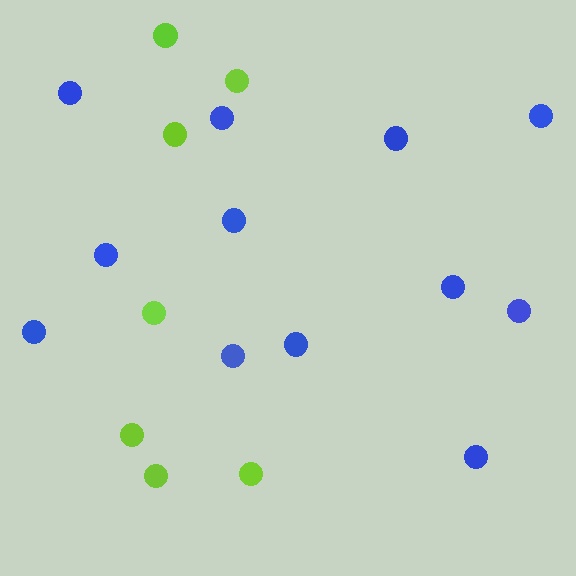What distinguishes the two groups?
There are 2 groups: one group of blue circles (12) and one group of lime circles (7).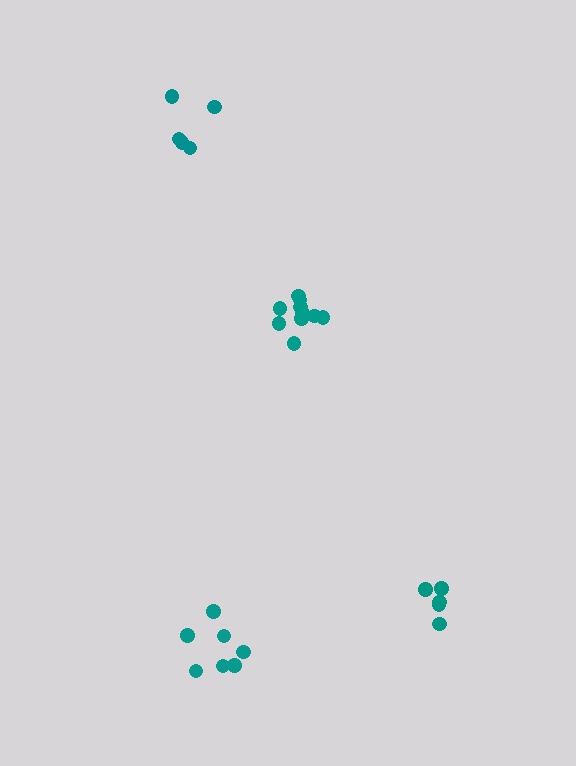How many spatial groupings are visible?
There are 4 spatial groupings.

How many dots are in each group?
Group 1: 7 dots, Group 2: 10 dots, Group 3: 5 dots, Group 4: 5 dots (27 total).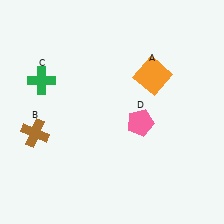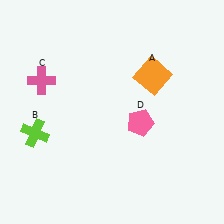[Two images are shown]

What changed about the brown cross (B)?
In Image 1, B is brown. In Image 2, it changed to lime.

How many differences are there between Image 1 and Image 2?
There are 2 differences between the two images.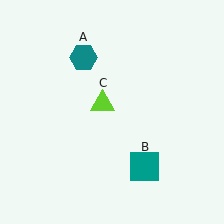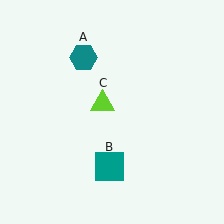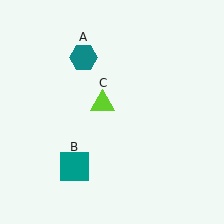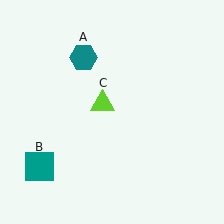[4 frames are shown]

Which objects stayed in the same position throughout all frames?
Teal hexagon (object A) and lime triangle (object C) remained stationary.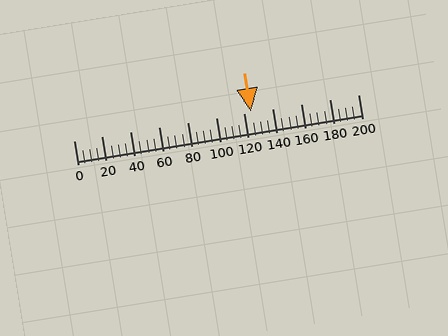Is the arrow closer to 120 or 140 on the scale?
The arrow is closer to 120.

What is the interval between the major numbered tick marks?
The major tick marks are spaced 20 units apart.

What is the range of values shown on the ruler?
The ruler shows values from 0 to 200.